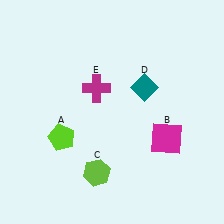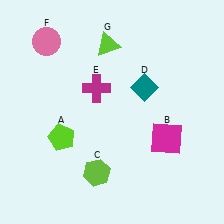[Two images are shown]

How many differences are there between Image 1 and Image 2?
There are 2 differences between the two images.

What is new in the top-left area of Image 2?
A pink circle (F) was added in the top-left area of Image 2.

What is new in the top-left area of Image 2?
A lime triangle (G) was added in the top-left area of Image 2.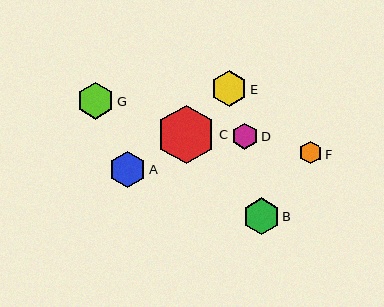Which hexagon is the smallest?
Hexagon F is the smallest with a size of approximately 23 pixels.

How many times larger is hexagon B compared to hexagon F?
Hexagon B is approximately 1.6 times the size of hexagon F.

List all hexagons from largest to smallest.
From largest to smallest: C, G, A, B, E, D, F.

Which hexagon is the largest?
Hexagon C is the largest with a size of approximately 59 pixels.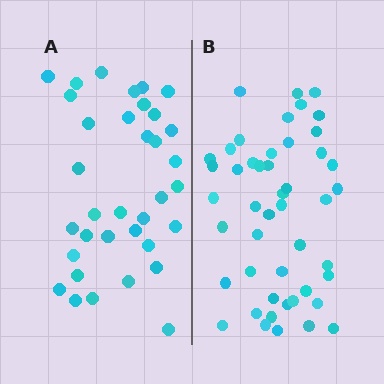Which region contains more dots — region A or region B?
Region B (the right region) has more dots.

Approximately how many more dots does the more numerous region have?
Region B has roughly 12 or so more dots than region A.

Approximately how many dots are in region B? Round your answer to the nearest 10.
About 50 dots. (The exact count is 47, which rounds to 50.)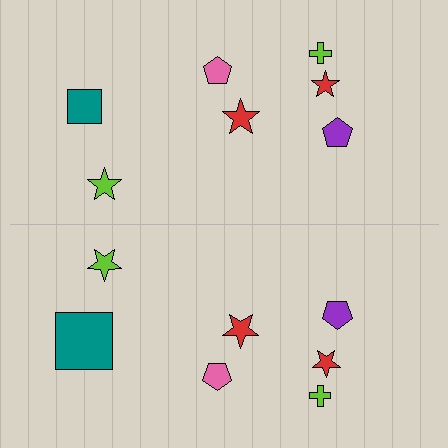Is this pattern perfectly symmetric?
No, the pattern is not perfectly symmetric. The teal square on the bottom side has a different size than its mirror counterpart.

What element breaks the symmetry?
The teal square on the bottom side has a different size than its mirror counterpart.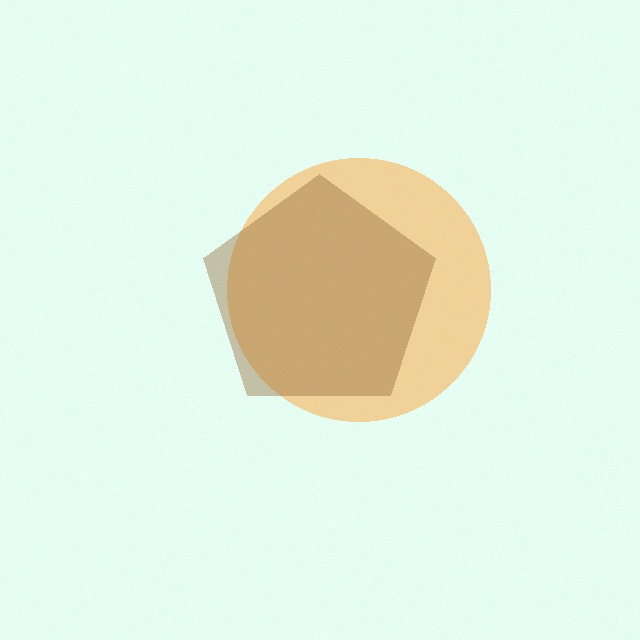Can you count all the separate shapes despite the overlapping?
Yes, there are 2 separate shapes.